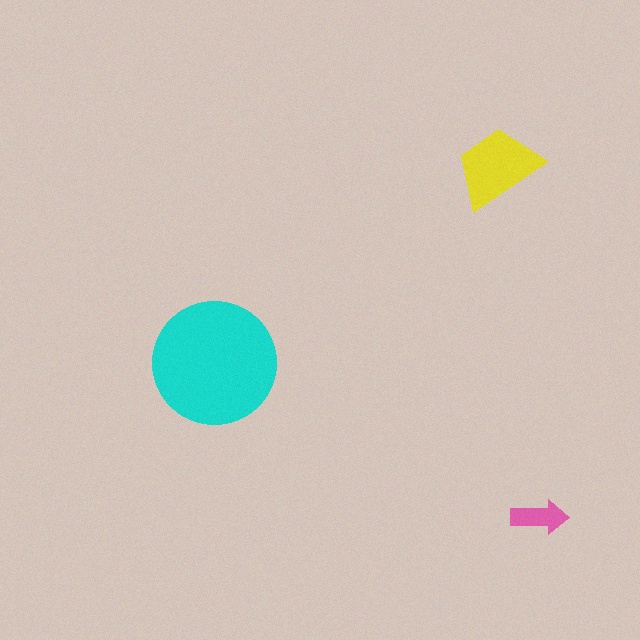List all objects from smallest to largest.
The pink arrow, the yellow trapezoid, the cyan circle.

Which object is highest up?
The yellow trapezoid is topmost.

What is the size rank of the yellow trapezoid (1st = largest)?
2nd.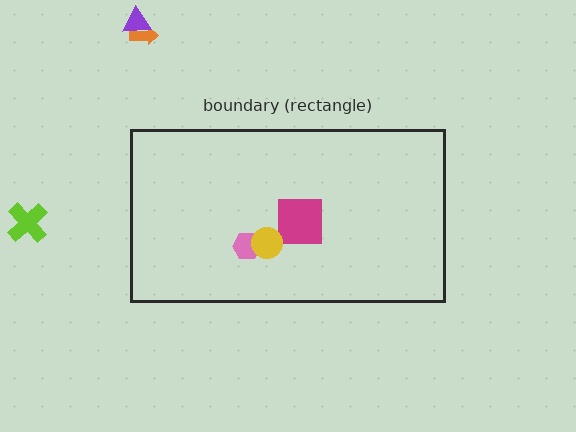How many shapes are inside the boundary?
3 inside, 3 outside.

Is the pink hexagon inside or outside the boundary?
Inside.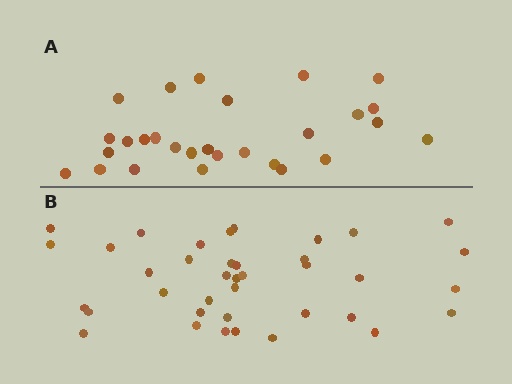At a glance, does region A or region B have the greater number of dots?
Region B (the bottom region) has more dots.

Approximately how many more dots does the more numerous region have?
Region B has roughly 10 or so more dots than region A.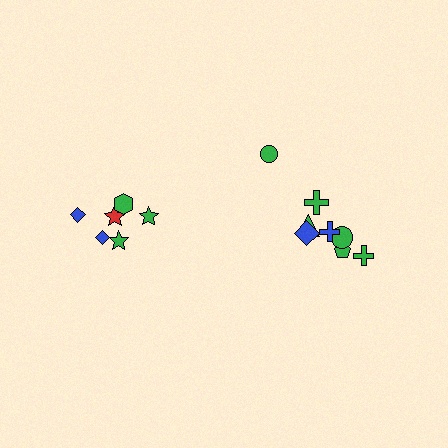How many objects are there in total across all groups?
There are 14 objects.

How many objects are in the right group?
There are 8 objects.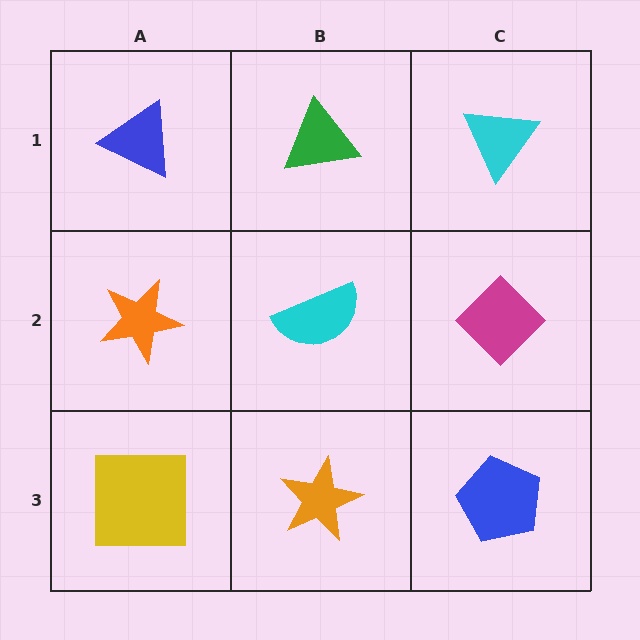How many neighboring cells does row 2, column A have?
3.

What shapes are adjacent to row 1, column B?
A cyan semicircle (row 2, column B), a blue triangle (row 1, column A), a cyan triangle (row 1, column C).